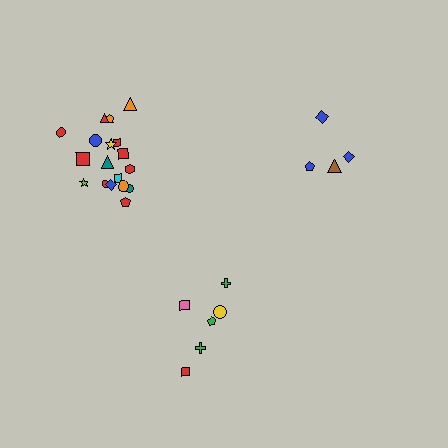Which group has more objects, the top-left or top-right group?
The top-left group.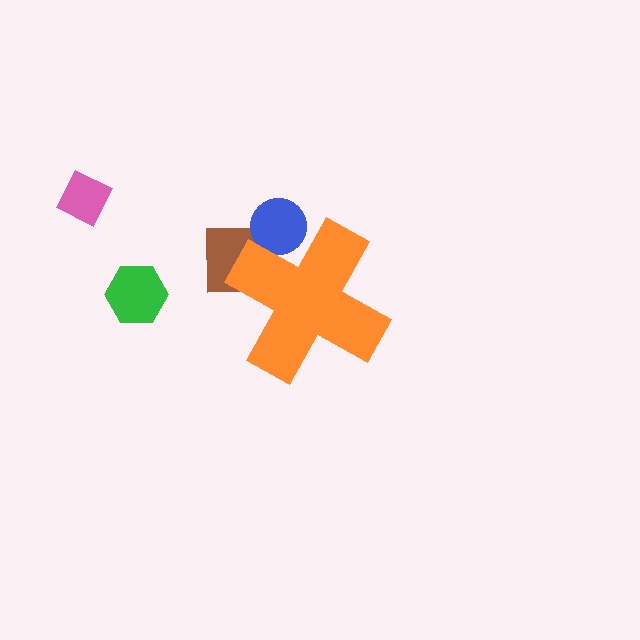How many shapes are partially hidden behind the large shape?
2 shapes are partially hidden.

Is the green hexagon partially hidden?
No, the green hexagon is fully visible.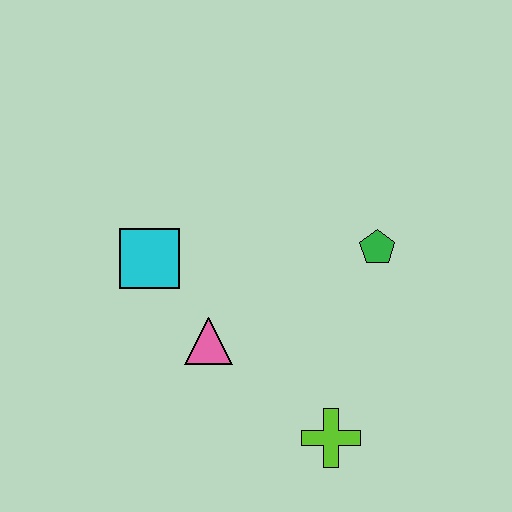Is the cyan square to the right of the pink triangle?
No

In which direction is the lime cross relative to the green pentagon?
The lime cross is below the green pentagon.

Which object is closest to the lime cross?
The pink triangle is closest to the lime cross.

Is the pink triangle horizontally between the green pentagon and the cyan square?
Yes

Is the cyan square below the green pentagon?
Yes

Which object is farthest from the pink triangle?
The green pentagon is farthest from the pink triangle.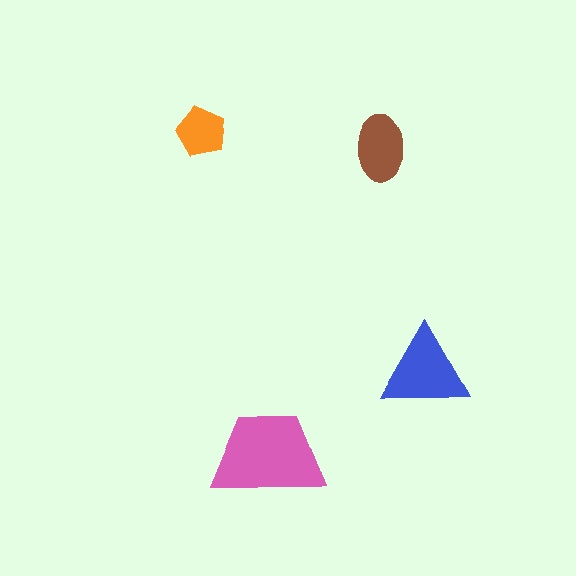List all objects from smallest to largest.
The orange pentagon, the brown ellipse, the blue triangle, the pink trapezoid.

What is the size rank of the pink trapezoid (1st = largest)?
1st.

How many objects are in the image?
There are 4 objects in the image.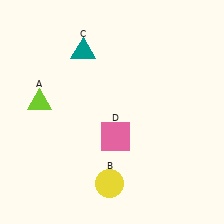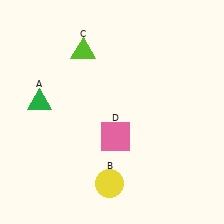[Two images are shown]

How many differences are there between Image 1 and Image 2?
There are 2 differences between the two images.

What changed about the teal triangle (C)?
In Image 1, C is teal. In Image 2, it changed to lime.